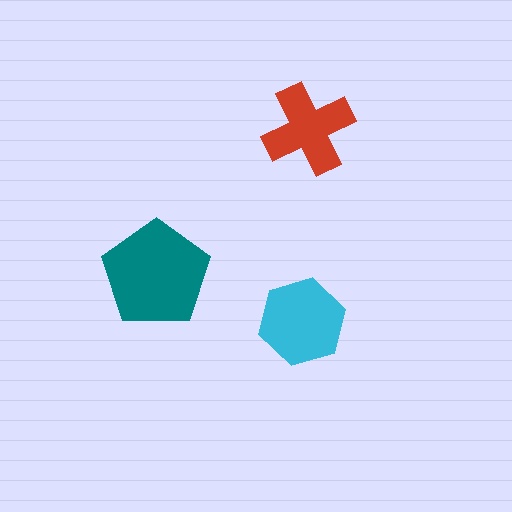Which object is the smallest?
The red cross.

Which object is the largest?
The teal pentagon.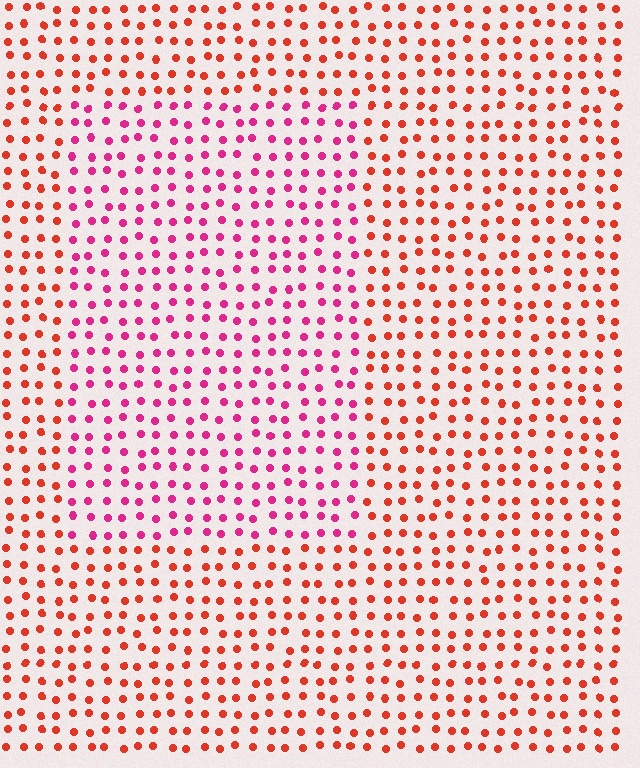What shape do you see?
I see a rectangle.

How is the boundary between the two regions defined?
The boundary is defined purely by a slight shift in hue (about 39 degrees). Spacing, size, and orientation are identical on both sides.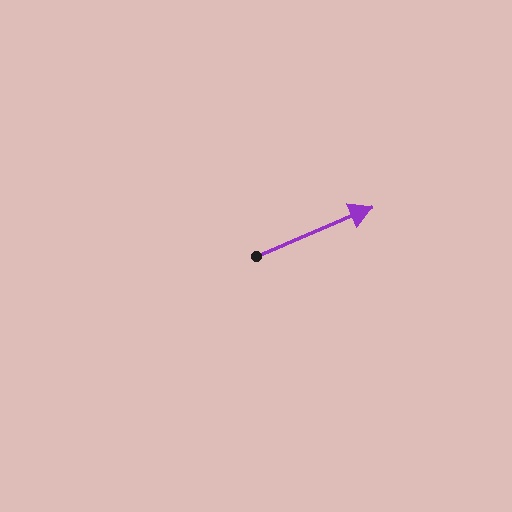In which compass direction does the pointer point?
Northeast.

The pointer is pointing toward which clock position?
Roughly 2 o'clock.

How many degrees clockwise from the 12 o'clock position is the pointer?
Approximately 67 degrees.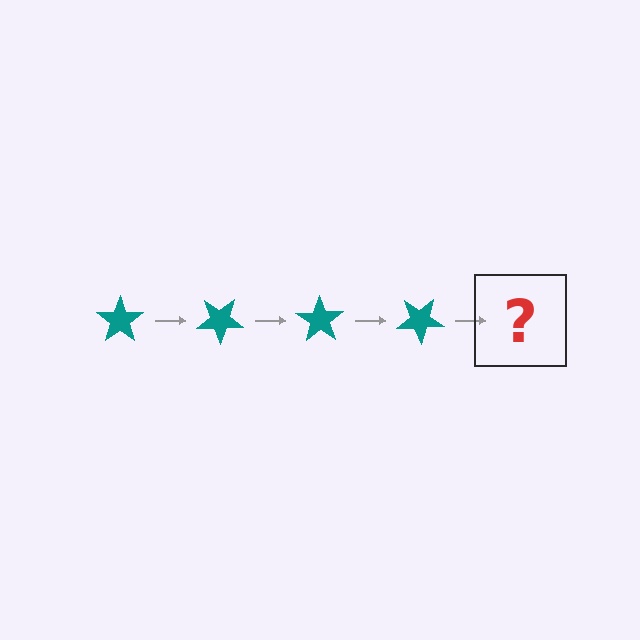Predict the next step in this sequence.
The next step is a teal star rotated 140 degrees.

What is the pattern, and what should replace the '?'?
The pattern is that the star rotates 35 degrees each step. The '?' should be a teal star rotated 140 degrees.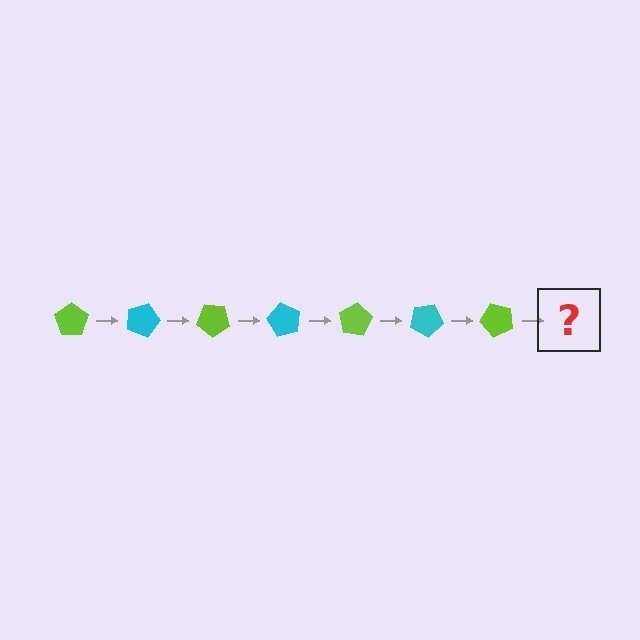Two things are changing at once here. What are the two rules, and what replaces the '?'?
The two rules are that it rotates 20 degrees each step and the color cycles through lime and cyan. The '?' should be a cyan pentagon, rotated 140 degrees from the start.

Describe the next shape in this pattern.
It should be a cyan pentagon, rotated 140 degrees from the start.